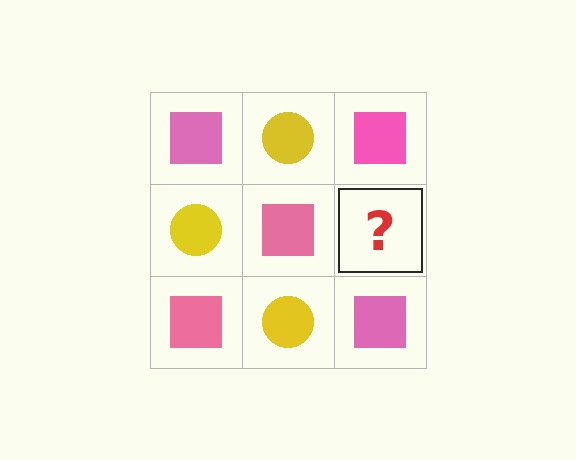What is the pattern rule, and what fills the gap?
The rule is that it alternates pink square and yellow circle in a checkerboard pattern. The gap should be filled with a yellow circle.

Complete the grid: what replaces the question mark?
The question mark should be replaced with a yellow circle.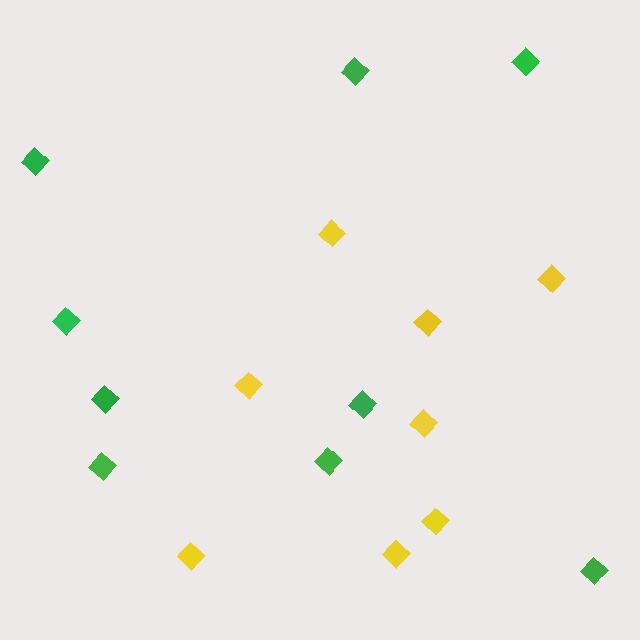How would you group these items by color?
There are 2 groups: one group of yellow diamonds (8) and one group of green diamonds (9).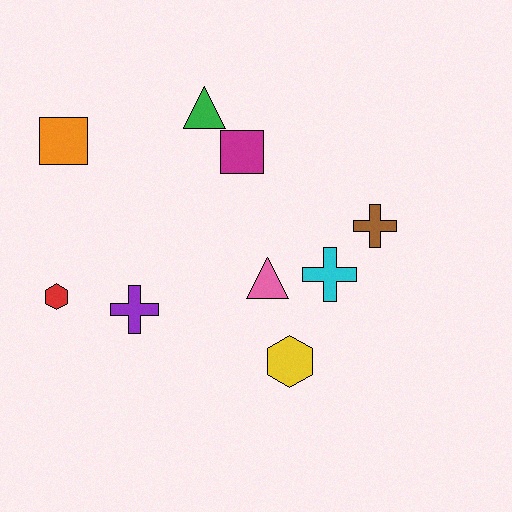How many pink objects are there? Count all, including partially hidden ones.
There is 1 pink object.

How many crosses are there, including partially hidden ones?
There are 3 crosses.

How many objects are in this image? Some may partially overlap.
There are 9 objects.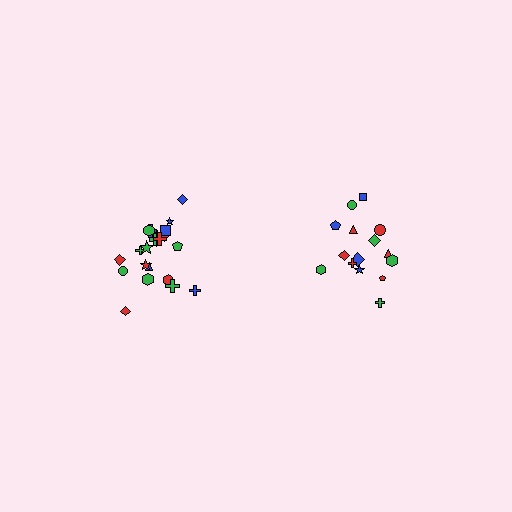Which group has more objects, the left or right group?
The left group.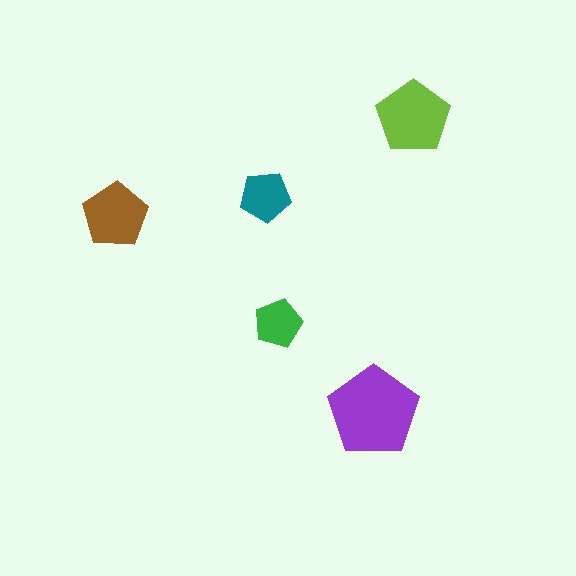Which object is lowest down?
The purple pentagon is bottommost.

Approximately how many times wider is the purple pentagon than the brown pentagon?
About 1.5 times wider.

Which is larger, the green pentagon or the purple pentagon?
The purple one.